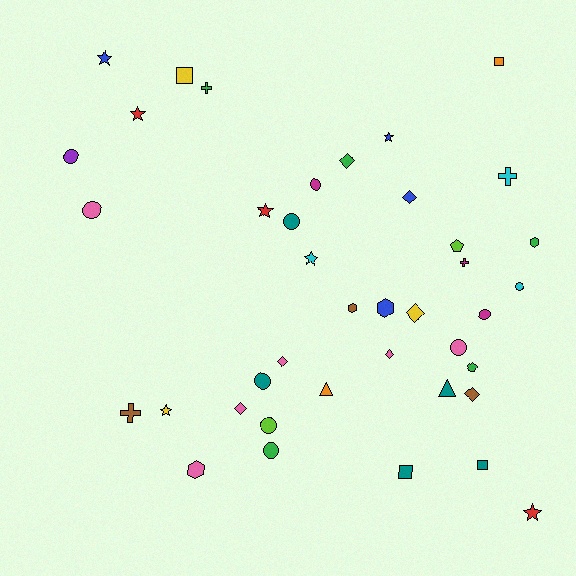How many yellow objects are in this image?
There are 3 yellow objects.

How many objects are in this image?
There are 40 objects.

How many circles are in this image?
There are 10 circles.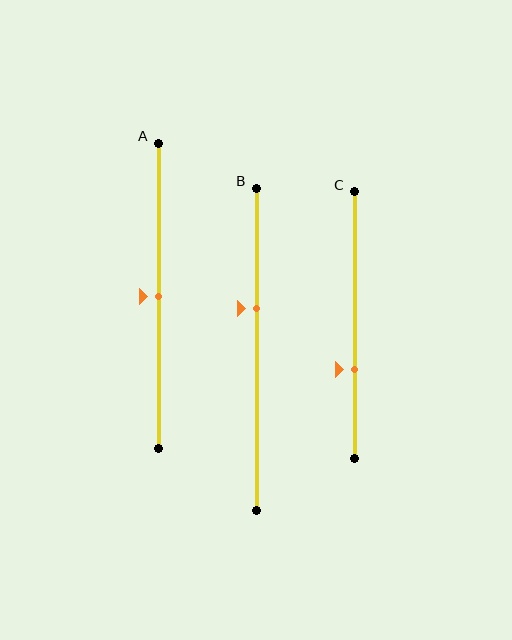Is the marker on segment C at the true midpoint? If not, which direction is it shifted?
No, the marker on segment C is shifted downward by about 17% of the segment length.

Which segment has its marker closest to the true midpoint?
Segment A has its marker closest to the true midpoint.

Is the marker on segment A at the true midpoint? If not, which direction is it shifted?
Yes, the marker on segment A is at the true midpoint.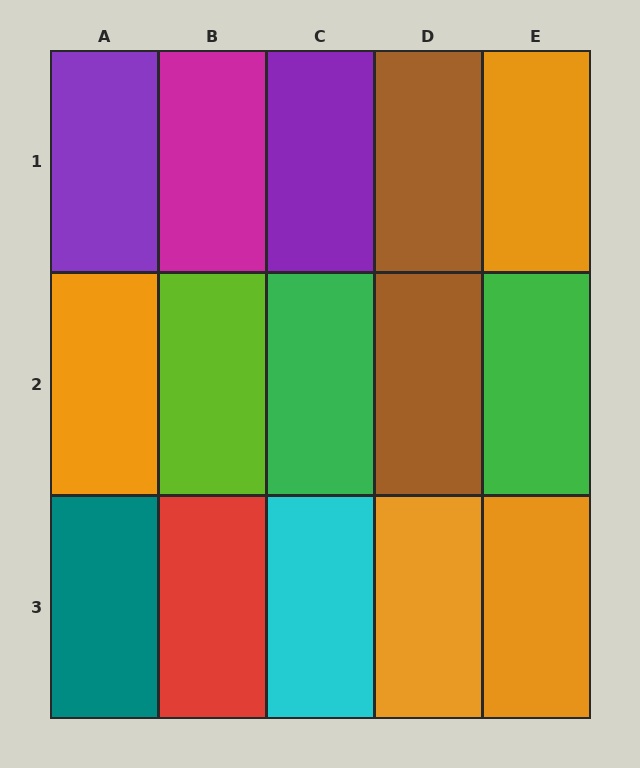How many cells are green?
2 cells are green.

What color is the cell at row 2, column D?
Brown.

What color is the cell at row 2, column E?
Green.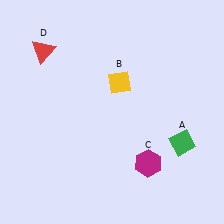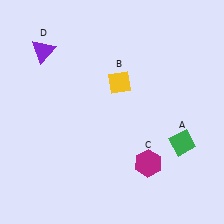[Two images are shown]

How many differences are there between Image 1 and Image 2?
There is 1 difference between the two images.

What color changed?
The triangle (D) changed from red in Image 1 to purple in Image 2.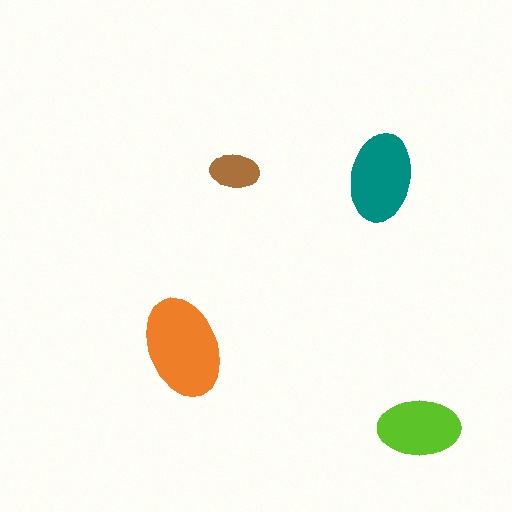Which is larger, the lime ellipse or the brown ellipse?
The lime one.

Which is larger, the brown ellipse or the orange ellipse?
The orange one.